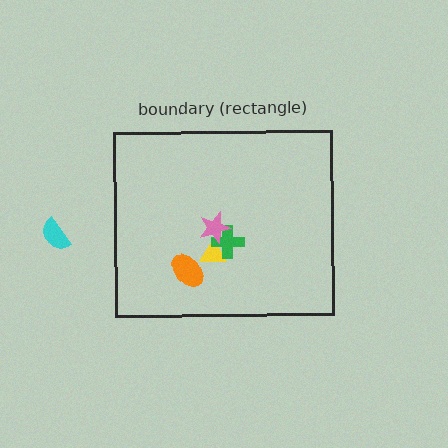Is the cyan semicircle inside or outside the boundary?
Outside.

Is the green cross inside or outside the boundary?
Inside.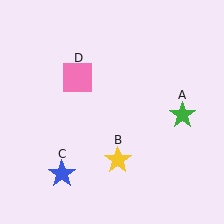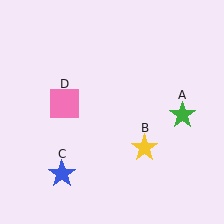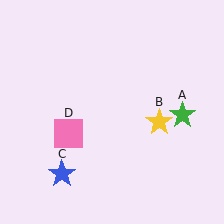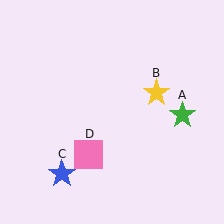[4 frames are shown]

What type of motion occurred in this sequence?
The yellow star (object B), pink square (object D) rotated counterclockwise around the center of the scene.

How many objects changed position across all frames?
2 objects changed position: yellow star (object B), pink square (object D).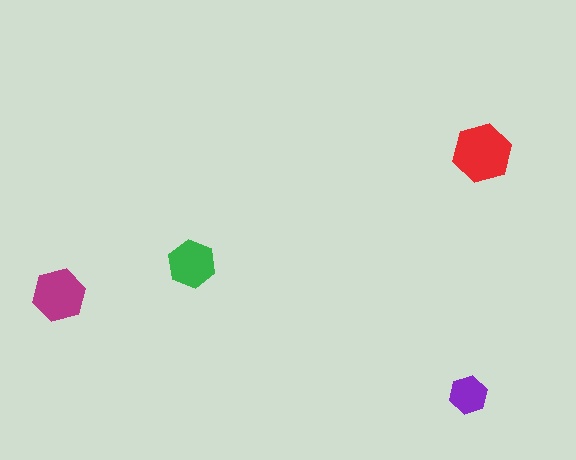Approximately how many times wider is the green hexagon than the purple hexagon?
About 1.5 times wider.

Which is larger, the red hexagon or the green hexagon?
The red one.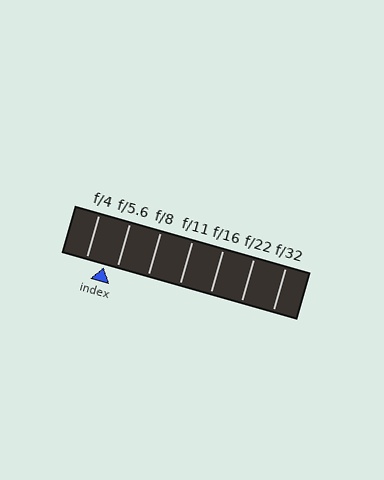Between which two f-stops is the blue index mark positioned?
The index mark is between f/4 and f/5.6.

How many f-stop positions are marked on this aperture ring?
There are 7 f-stop positions marked.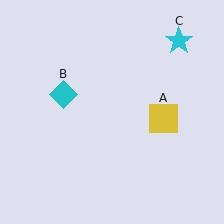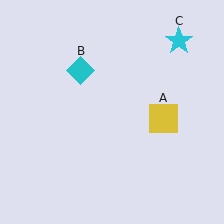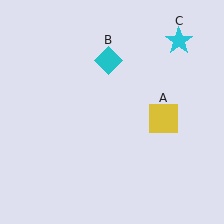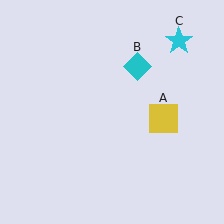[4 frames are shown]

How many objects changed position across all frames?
1 object changed position: cyan diamond (object B).